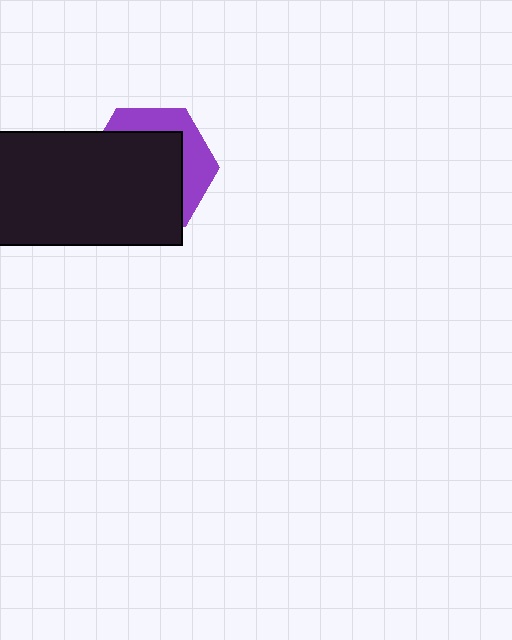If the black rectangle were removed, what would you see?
You would see the complete purple hexagon.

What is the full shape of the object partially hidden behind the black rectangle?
The partially hidden object is a purple hexagon.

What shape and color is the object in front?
The object in front is a black rectangle.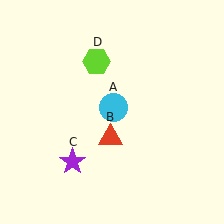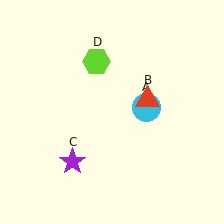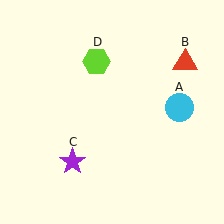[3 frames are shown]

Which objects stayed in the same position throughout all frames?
Purple star (object C) and lime hexagon (object D) remained stationary.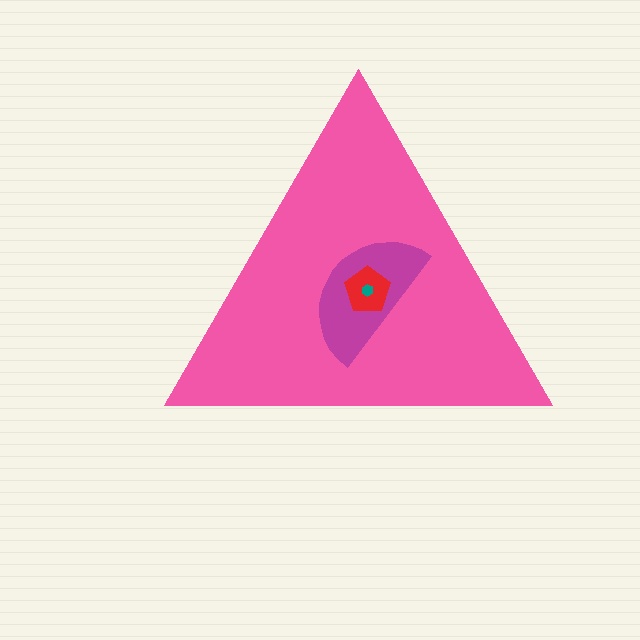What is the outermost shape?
The pink triangle.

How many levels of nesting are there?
4.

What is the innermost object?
The teal hexagon.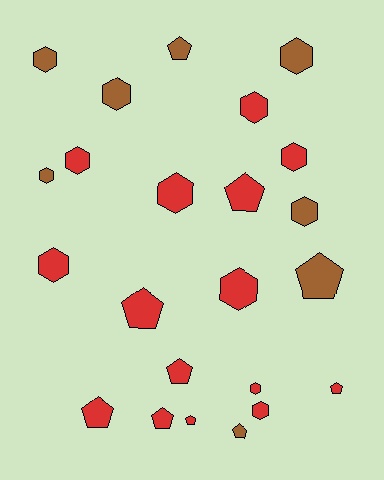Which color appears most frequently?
Red, with 15 objects.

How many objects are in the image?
There are 23 objects.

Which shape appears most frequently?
Hexagon, with 13 objects.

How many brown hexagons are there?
There are 5 brown hexagons.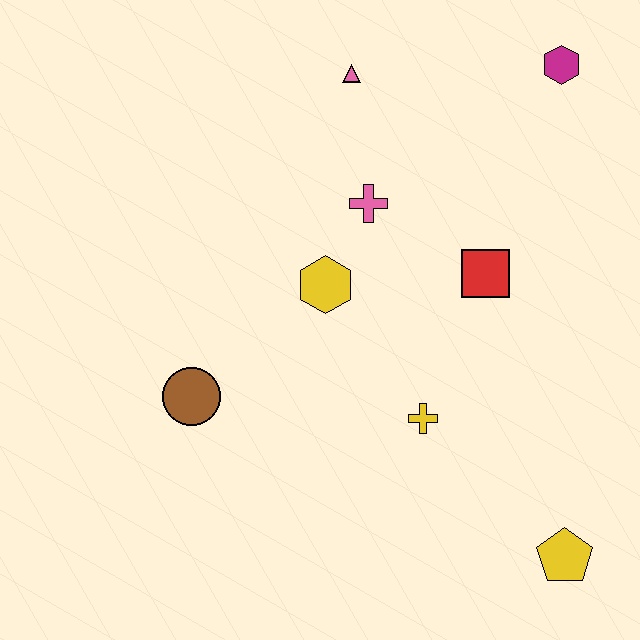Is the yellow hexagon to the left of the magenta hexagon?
Yes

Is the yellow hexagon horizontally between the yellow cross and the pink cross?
No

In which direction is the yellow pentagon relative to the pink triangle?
The yellow pentagon is below the pink triangle.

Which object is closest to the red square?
The pink cross is closest to the red square.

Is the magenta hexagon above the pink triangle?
Yes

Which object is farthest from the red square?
The brown circle is farthest from the red square.